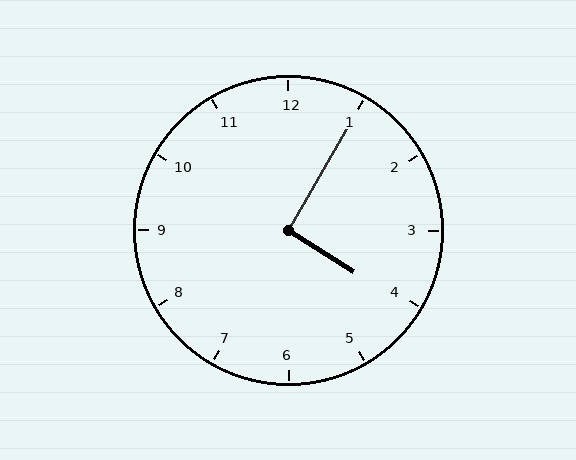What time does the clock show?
4:05.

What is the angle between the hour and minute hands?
Approximately 92 degrees.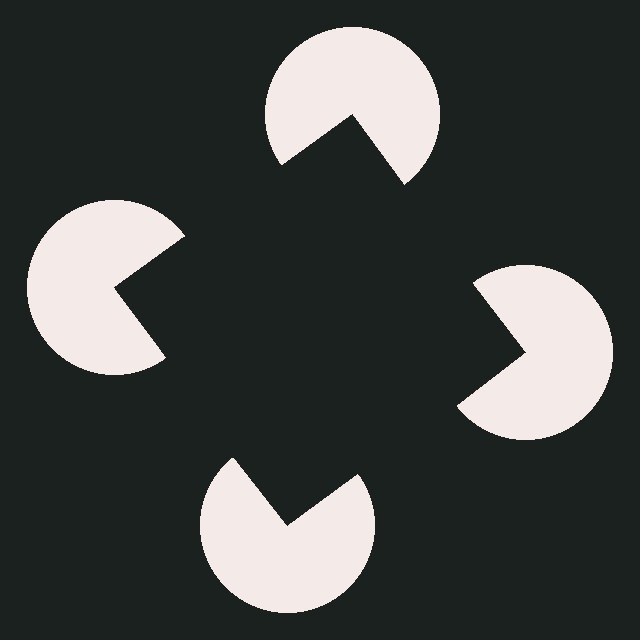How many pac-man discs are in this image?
There are 4 — one at each vertex of the illusory square.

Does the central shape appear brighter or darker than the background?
It typically appears slightly darker than the background, even though no actual brightness change is drawn.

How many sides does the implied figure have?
4 sides.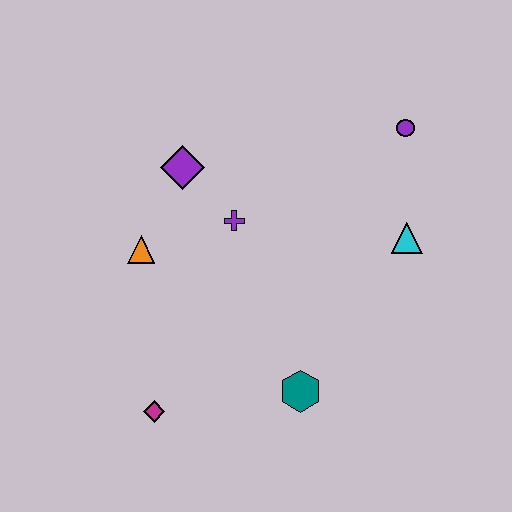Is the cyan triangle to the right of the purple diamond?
Yes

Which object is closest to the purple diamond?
The purple cross is closest to the purple diamond.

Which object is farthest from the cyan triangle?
The magenta diamond is farthest from the cyan triangle.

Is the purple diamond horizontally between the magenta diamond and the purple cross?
Yes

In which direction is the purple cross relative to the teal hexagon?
The purple cross is above the teal hexagon.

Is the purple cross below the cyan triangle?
No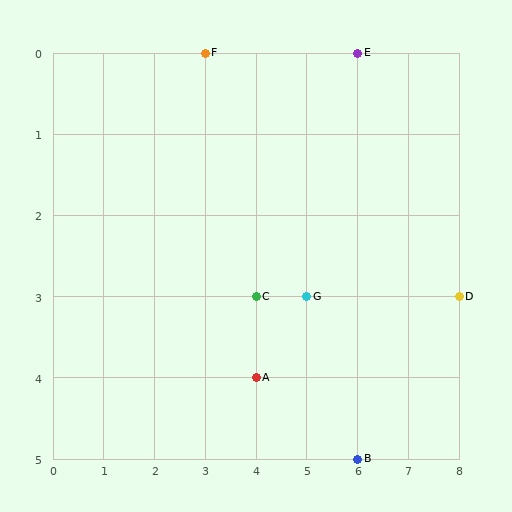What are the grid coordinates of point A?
Point A is at grid coordinates (4, 4).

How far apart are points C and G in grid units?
Points C and G are 1 column apart.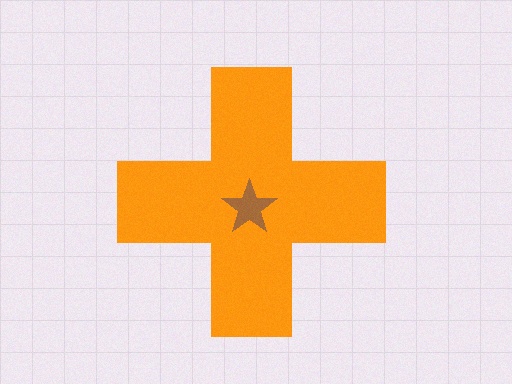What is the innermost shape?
The brown star.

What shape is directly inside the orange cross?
The brown star.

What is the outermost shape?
The orange cross.